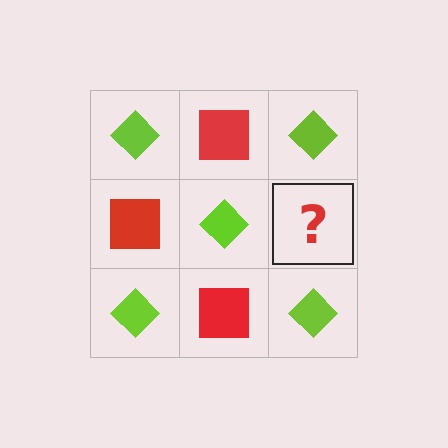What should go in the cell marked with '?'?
The missing cell should contain a red square.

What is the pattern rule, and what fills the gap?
The rule is that it alternates lime diamond and red square in a checkerboard pattern. The gap should be filled with a red square.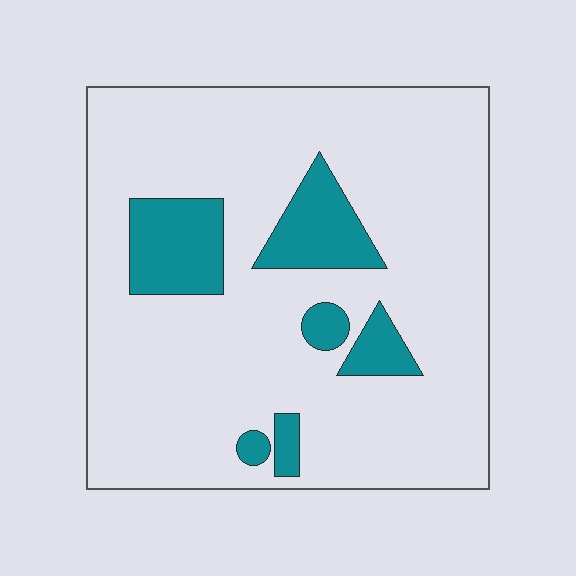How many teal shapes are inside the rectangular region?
6.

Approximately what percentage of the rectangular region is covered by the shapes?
Approximately 15%.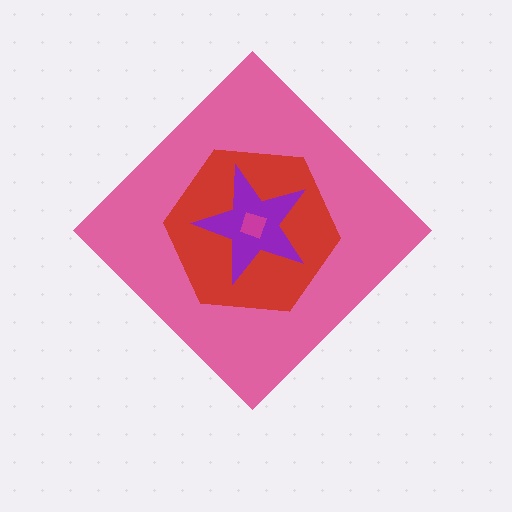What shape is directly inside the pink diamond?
The red hexagon.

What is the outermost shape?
The pink diamond.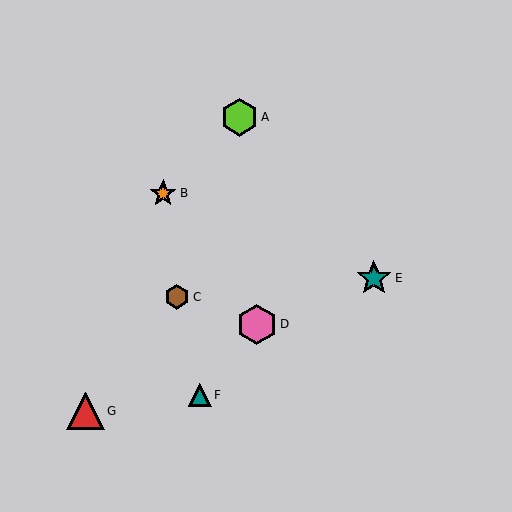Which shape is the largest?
The pink hexagon (labeled D) is the largest.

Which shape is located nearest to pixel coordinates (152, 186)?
The orange star (labeled B) at (163, 193) is nearest to that location.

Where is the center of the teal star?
The center of the teal star is at (374, 278).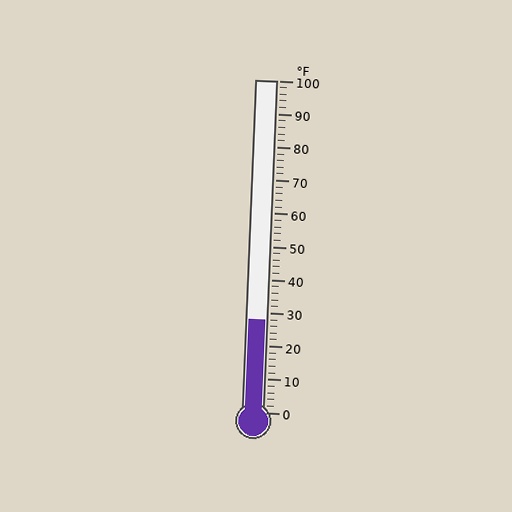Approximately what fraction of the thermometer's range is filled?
The thermometer is filled to approximately 30% of its range.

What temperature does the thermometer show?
The thermometer shows approximately 28°F.